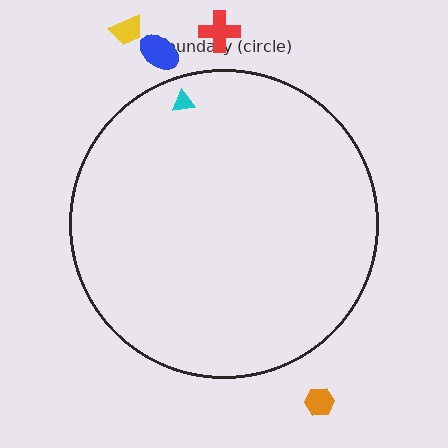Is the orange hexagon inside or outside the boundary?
Outside.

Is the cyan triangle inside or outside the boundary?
Inside.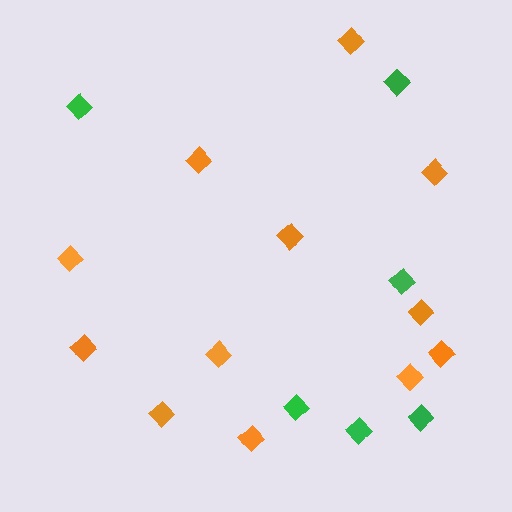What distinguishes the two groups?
There are 2 groups: one group of orange diamonds (12) and one group of green diamonds (6).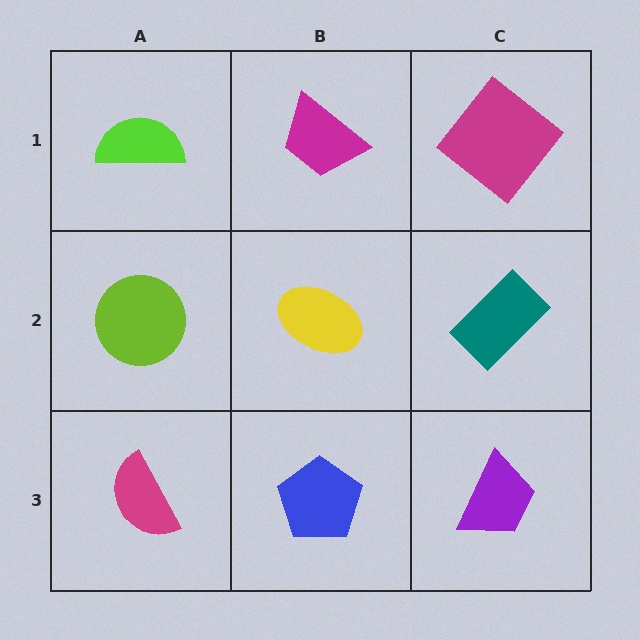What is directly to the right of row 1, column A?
A magenta trapezoid.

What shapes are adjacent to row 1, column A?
A lime circle (row 2, column A), a magenta trapezoid (row 1, column B).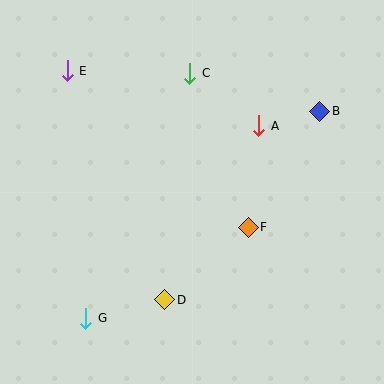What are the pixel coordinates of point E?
Point E is at (67, 71).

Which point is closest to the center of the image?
Point F at (248, 227) is closest to the center.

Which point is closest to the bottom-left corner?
Point G is closest to the bottom-left corner.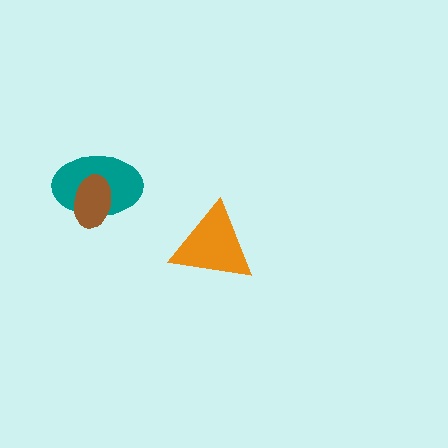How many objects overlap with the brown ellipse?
1 object overlaps with the brown ellipse.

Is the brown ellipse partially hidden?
No, no other shape covers it.